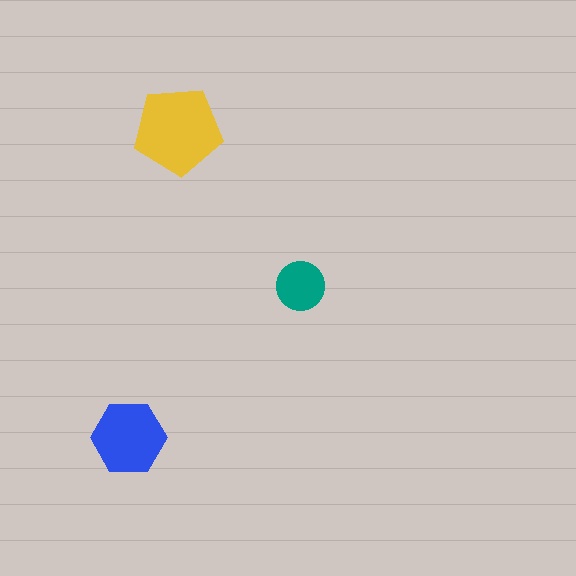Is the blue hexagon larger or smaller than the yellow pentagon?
Smaller.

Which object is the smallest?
The teal circle.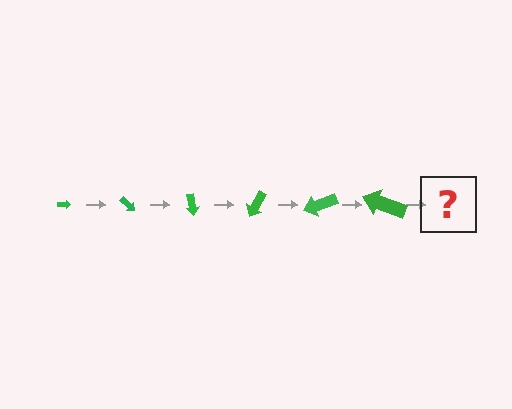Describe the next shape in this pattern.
It should be an arrow, larger than the previous one and rotated 240 degrees from the start.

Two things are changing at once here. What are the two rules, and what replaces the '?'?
The two rules are that the arrow grows larger each step and it rotates 40 degrees each step. The '?' should be an arrow, larger than the previous one and rotated 240 degrees from the start.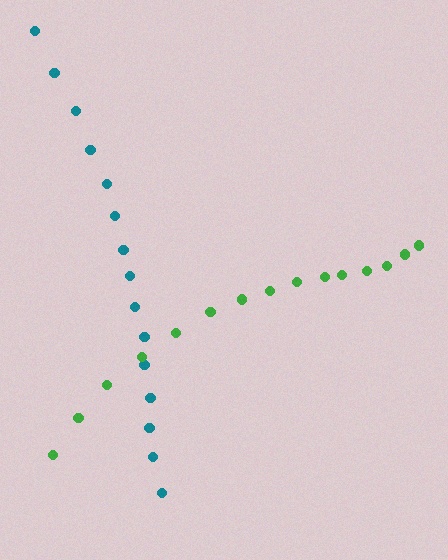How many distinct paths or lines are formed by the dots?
There are 2 distinct paths.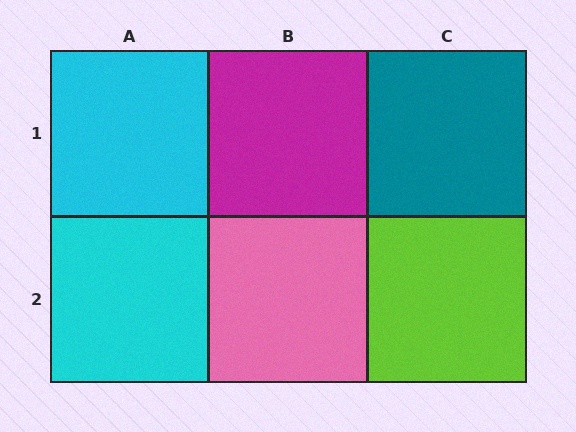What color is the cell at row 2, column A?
Cyan.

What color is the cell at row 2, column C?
Lime.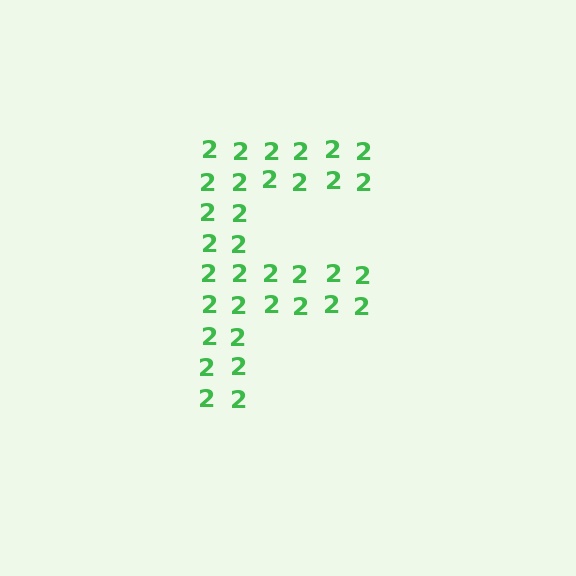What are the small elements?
The small elements are digit 2's.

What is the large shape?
The large shape is the letter F.